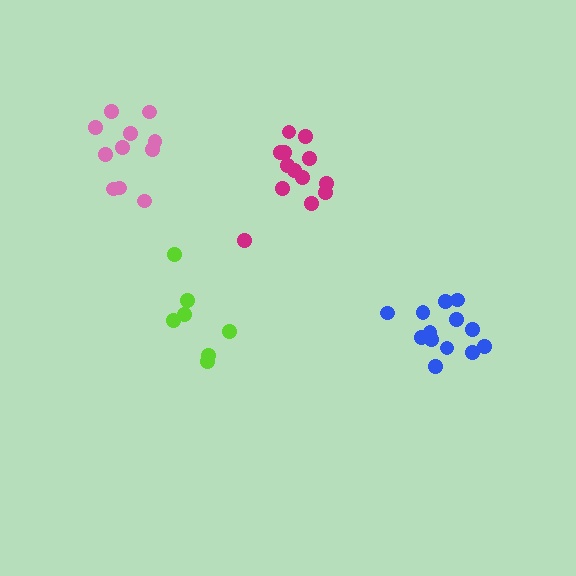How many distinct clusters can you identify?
There are 4 distinct clusters.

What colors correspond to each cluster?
The clusters are colored: blue, lime, magenta, pink.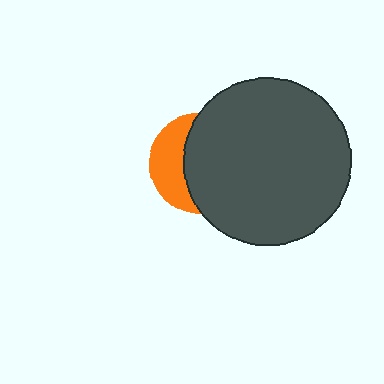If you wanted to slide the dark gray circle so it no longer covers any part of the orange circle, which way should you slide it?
Slide it right — that is the most direct way to separate the two shapes.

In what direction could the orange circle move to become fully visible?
The orange circle could move left. That would shift it out from behind the dark gray circle entirely.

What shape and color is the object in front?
The object in front is a dark gray circle.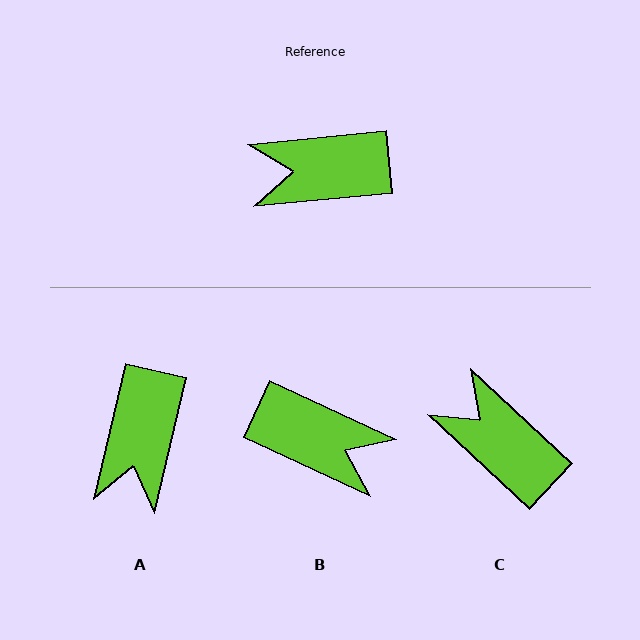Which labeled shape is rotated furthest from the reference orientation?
B, about 149 degrees away.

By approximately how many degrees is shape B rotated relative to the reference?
Approximately 149 degrees counter-clockwise.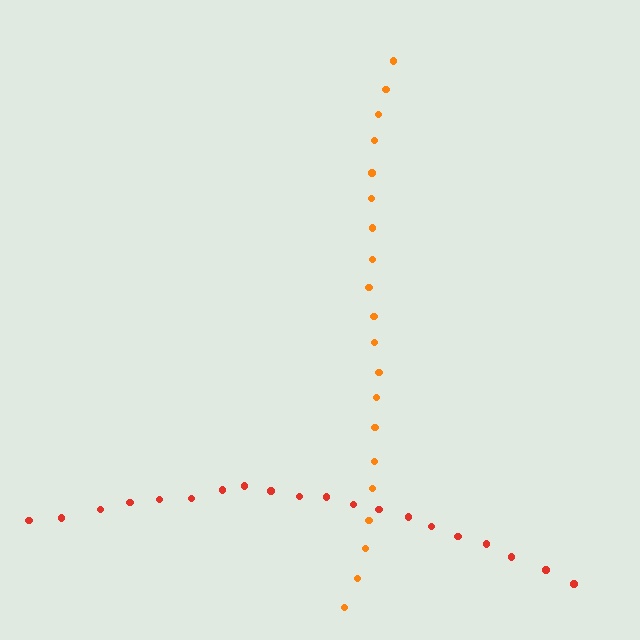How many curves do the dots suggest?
There are 2 distinct paths.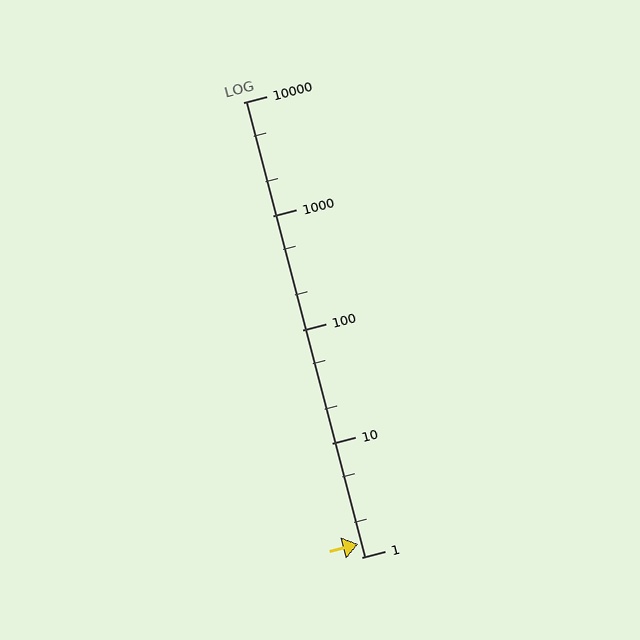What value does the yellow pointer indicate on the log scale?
The pointer indicates approximately 1.3.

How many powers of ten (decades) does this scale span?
The scale spans 4 decades, from 1 to 10000.